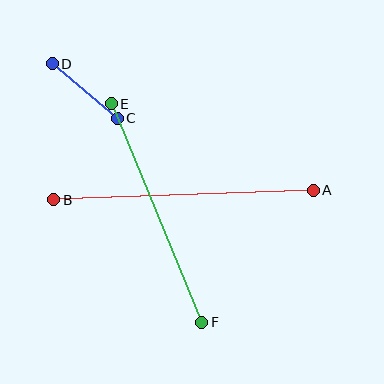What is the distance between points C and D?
The distance is approximately 85 pixels.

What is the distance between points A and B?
The distance is approximately 260 pixels.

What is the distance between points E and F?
The distance is approximately 236 pixels.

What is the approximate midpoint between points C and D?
The midpoint is at approximately (85, 91) pixels.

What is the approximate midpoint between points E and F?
The midpoint is at approximately (156, 213) pixels.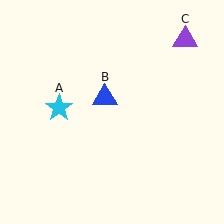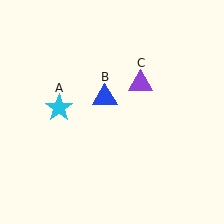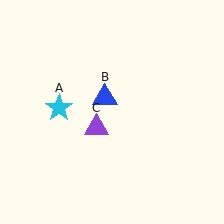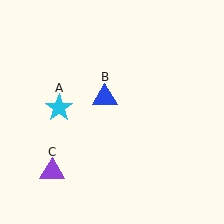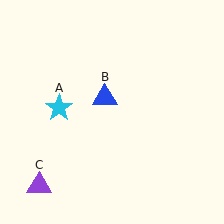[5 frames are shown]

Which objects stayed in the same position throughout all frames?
Cyan star (object A) and blue triangle (object B) remained stationary.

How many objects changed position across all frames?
1 object changed position: purple triangle (object C).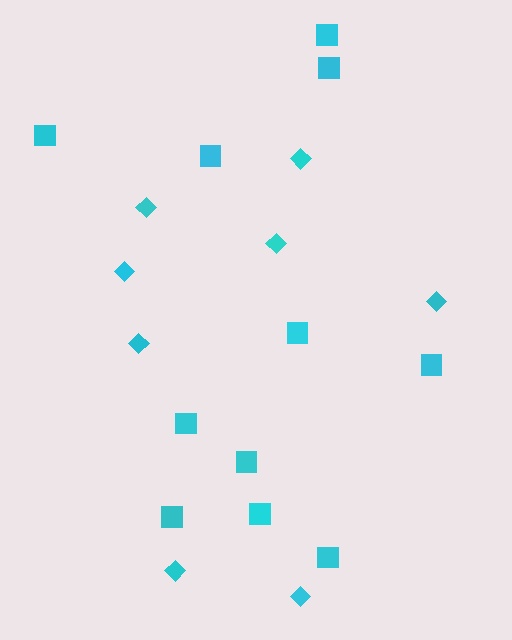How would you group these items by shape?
There are 2 groups: one group of diamonds (8) and one group of squares (11).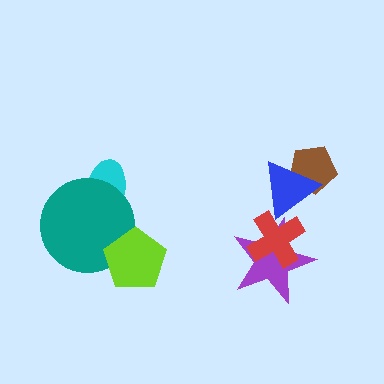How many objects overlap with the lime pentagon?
1 object overlaps with the lime pentagon.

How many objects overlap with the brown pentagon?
1 object overlaps with the brown pentagon.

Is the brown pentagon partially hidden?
Yes, it is partially covered by another shape.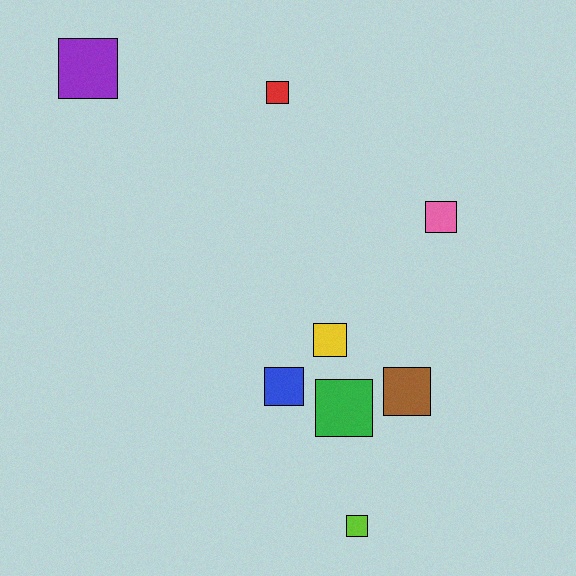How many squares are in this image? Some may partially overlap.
There are 8 squares.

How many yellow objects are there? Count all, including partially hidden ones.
There is 1 yellow object.